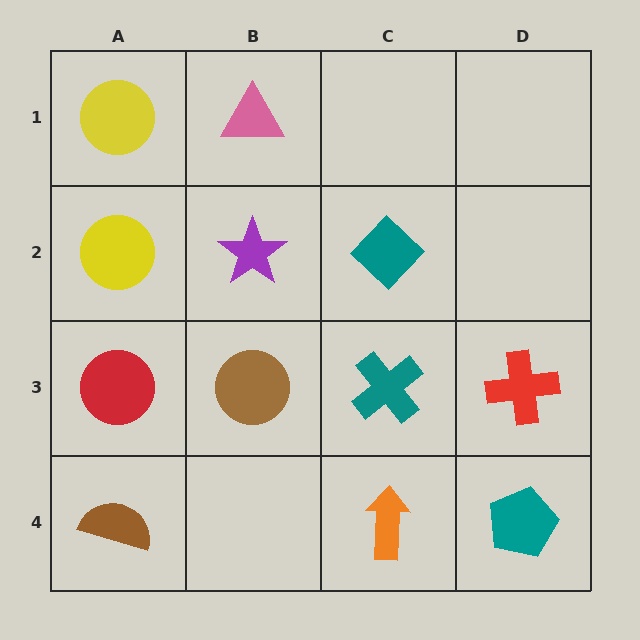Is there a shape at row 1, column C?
No, that cell is empty.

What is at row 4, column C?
An orange arrow.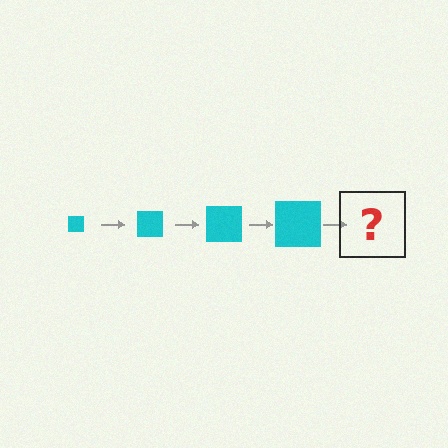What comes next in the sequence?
The next element should be a cyan square, larger than the previous one.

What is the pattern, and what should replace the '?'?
The pattern is that the square gets progressively larger each step. The '?' should be a cyan square, larger than the previous one.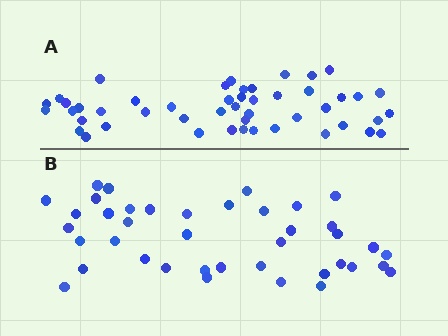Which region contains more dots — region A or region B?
Region A (the top region) has more dots.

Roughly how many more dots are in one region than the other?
Region A has roughly 8 or so more dots than region B.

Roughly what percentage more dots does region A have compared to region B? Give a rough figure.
About 20% more.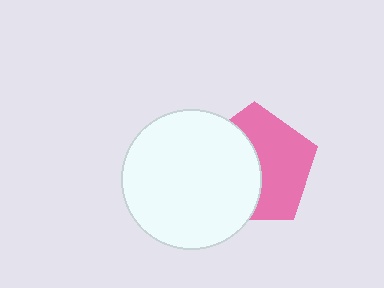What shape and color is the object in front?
The object in front is a white circle.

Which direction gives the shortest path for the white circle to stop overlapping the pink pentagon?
Moving left gives the shortest separation.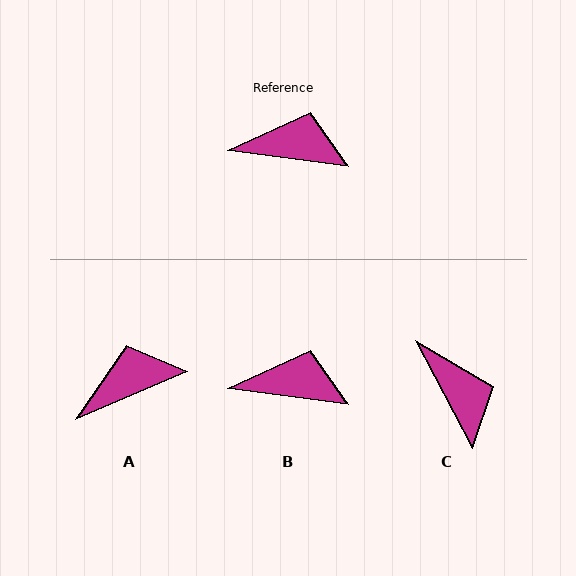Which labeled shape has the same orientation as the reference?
B.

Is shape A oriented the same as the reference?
No, it is off by about 31 degrees.